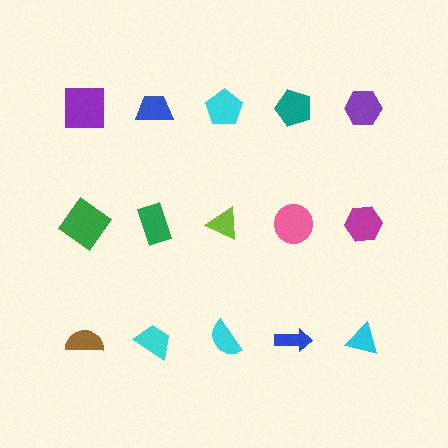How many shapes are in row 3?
5 shapes.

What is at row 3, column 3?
A cyan semicircle.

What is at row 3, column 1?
A brown semicircle.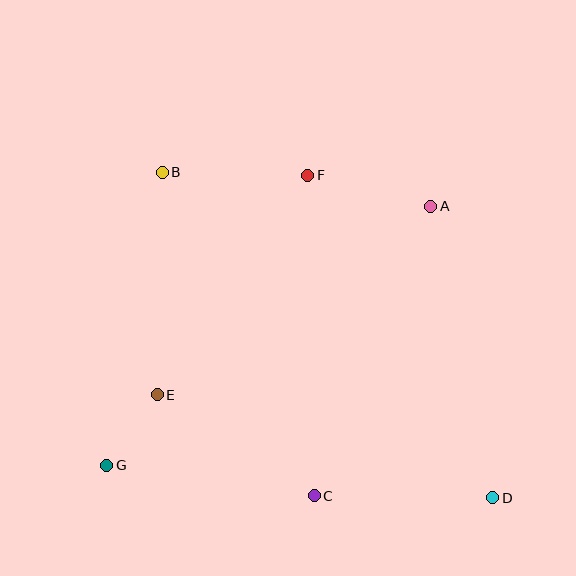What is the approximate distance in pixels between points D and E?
The distance between D and E is approximately 351 pixels.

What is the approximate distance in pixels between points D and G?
The distance between D and G is approximately 387 pixels.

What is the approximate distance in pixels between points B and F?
The distance between B and F is approximately 146 pixels.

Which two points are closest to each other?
Points E and G are closest to each other.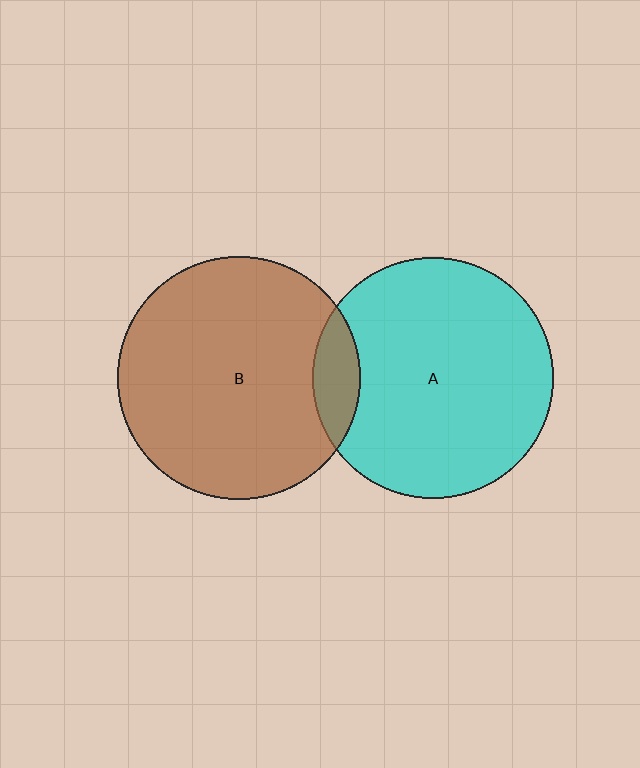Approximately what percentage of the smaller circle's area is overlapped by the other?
Approximately 10%.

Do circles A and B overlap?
Yes.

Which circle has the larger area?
Circle B (brown).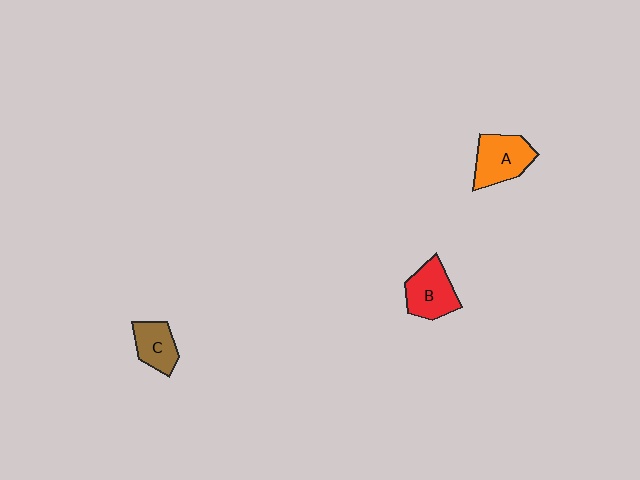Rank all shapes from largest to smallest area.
From largest to smallest: A (orange), B (red), C (brown).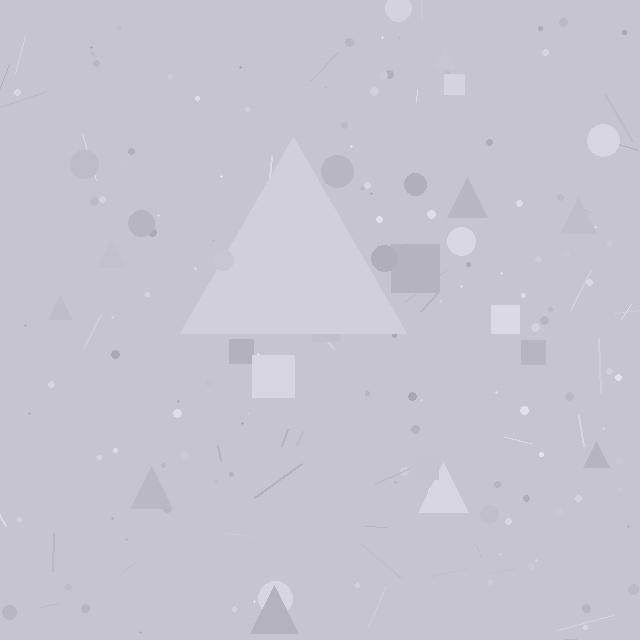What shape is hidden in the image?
A triangle is hidden in the image.